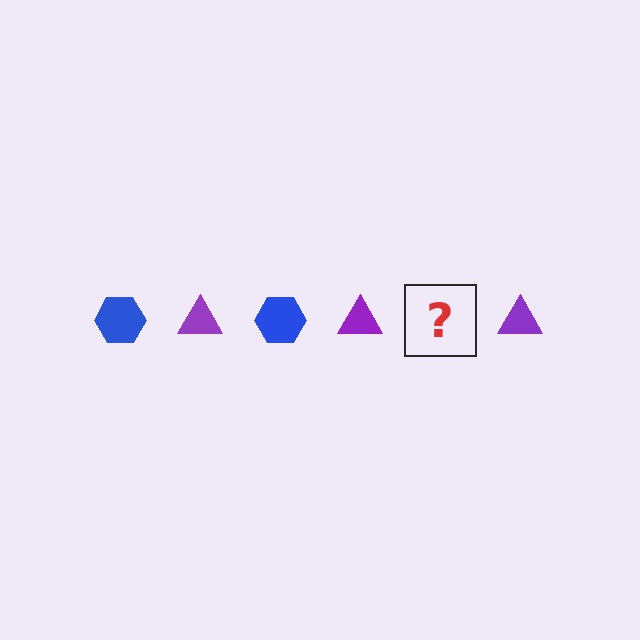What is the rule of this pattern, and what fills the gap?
The rule is that the pattern alternates between blue hexagon and purple triangle. The gap should be filled with a blue hexagon.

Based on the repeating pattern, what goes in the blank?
The blank should be a blue hexagon.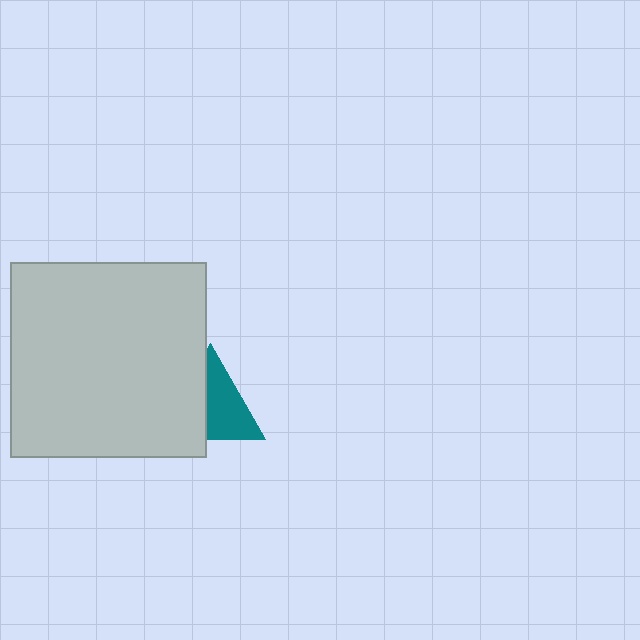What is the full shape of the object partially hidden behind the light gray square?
The partially hidden object is a teal triangle.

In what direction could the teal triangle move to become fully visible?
The teal triangle could move right. That would shift it out from behind the light gray square entirely.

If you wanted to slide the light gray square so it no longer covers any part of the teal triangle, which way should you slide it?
Slide it left — that is the most direct way to separate the two shapes.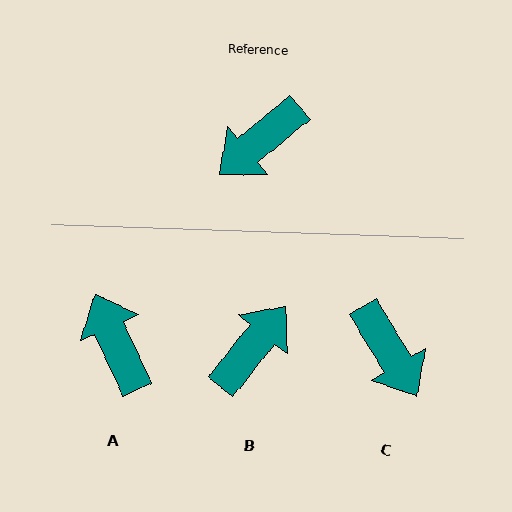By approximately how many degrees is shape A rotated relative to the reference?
Approximately 106 degrees clockwise.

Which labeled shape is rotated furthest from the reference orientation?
B, about 168 degrees away.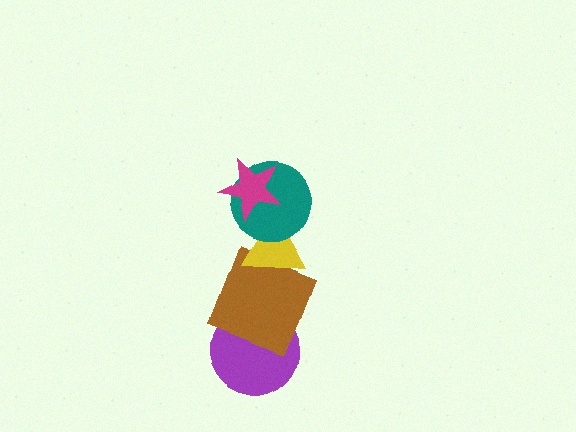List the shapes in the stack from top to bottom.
From top to bottom: the magenta star, the teal circle, the yellow triangle, the brown square, the purple circle.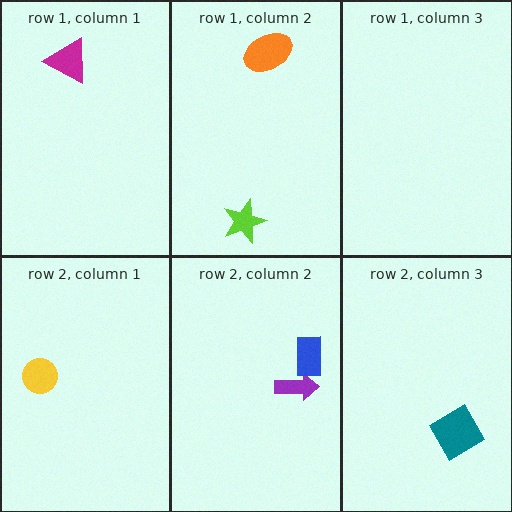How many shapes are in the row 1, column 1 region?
1.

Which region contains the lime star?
The row 1, column 2 region.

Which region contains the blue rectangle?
The row 2, column 2 region.